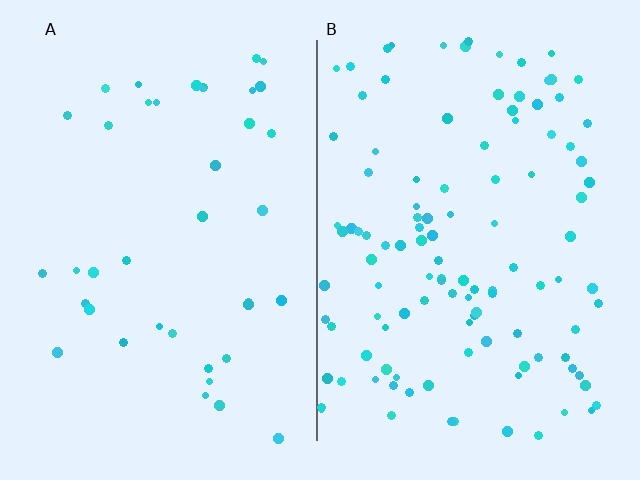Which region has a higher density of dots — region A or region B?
B (the right).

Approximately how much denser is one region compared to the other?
Approximately 2.9× — region B over region A.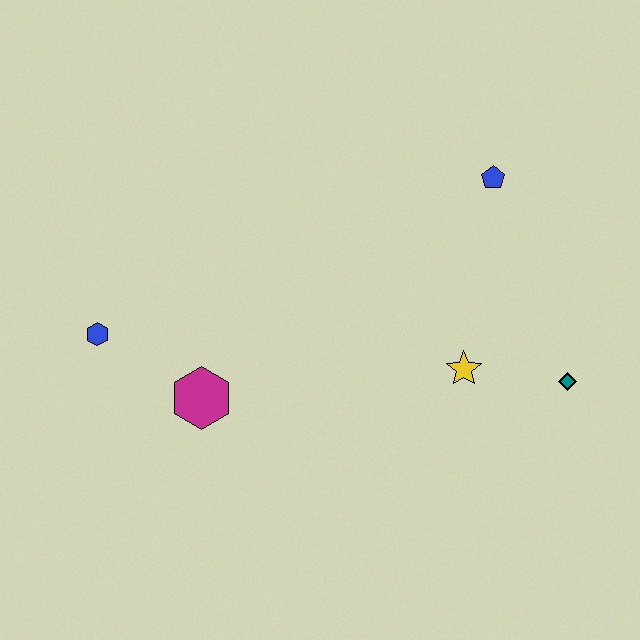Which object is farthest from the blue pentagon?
The blue hexagon is farthest from the blue pentagon.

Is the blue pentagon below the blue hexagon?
No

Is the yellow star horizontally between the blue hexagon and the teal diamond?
Yes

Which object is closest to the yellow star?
The teal diamond is closest to the yellow star.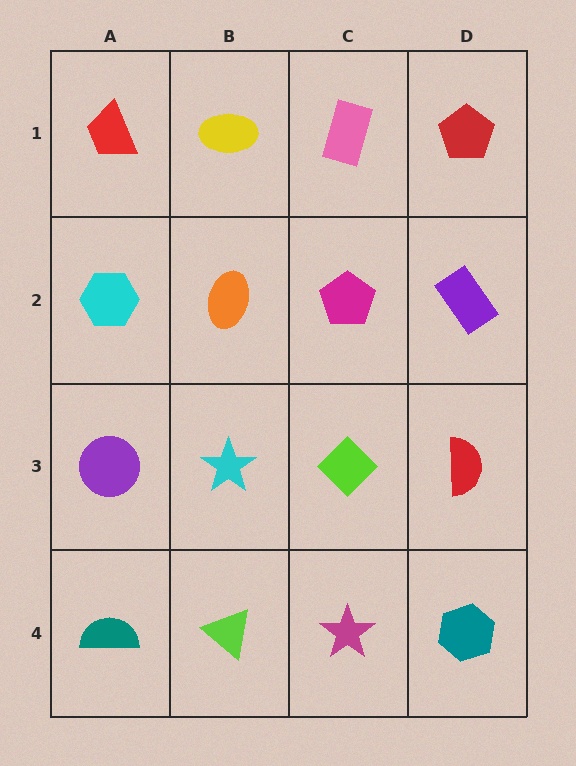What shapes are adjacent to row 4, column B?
A cyan star (row 3, column B), a teal semicircle (row 4, column A), a magenta star (row 4, column C).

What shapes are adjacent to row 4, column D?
A red semicircle (row 3, column D), a magenta star (row 4, column C).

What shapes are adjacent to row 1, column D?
A purple rectangle (row 2, column D), a pink rectangle (row 1, column C).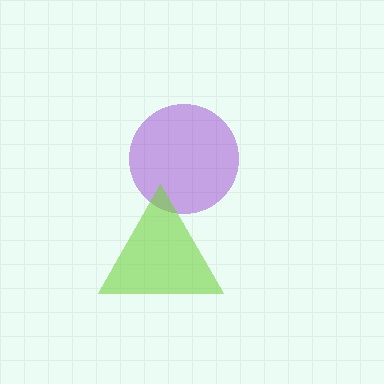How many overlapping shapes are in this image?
There are 2 overlapping shapes in the image.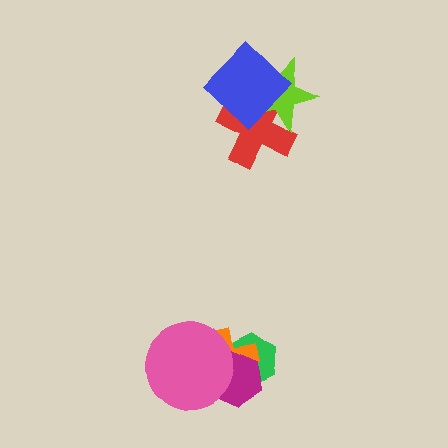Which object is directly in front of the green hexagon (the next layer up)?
The orange cross is directly in front of the green hexagon.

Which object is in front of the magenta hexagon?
The pink circle is in front of the magenta hexagon.